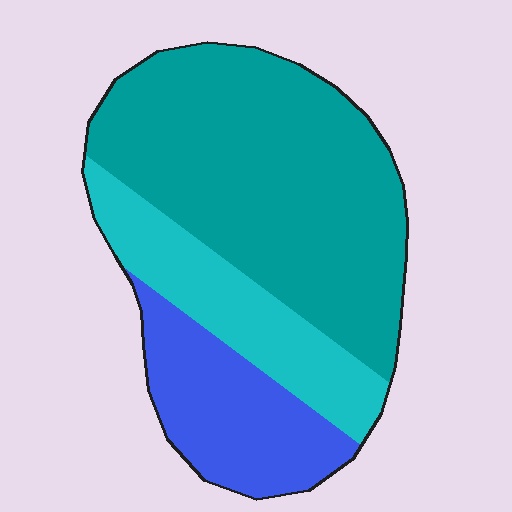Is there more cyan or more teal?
Teal.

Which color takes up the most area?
Teal, at roughly 55%.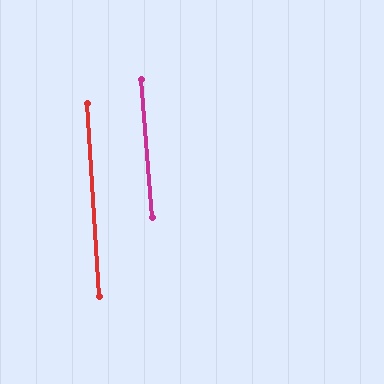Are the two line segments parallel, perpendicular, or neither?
Parallel — their directions differ by only 0.9°.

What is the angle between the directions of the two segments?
Approximately 1 degree.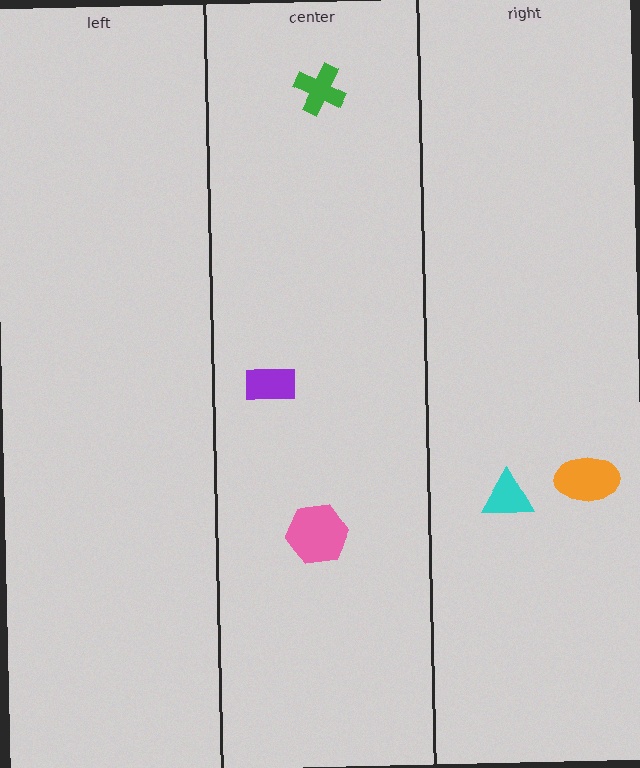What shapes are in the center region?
The green cross, the pink hexagon, the purple rectangle.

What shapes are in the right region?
The orange ellipse, the cyan triangle.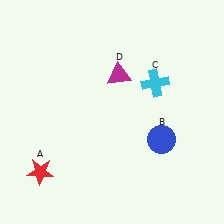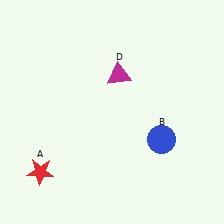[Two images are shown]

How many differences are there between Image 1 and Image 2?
There is 1 difference between the two images.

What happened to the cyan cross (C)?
The cyan cross (C) was removed in Image 2. It was in the top-right area of Image 1.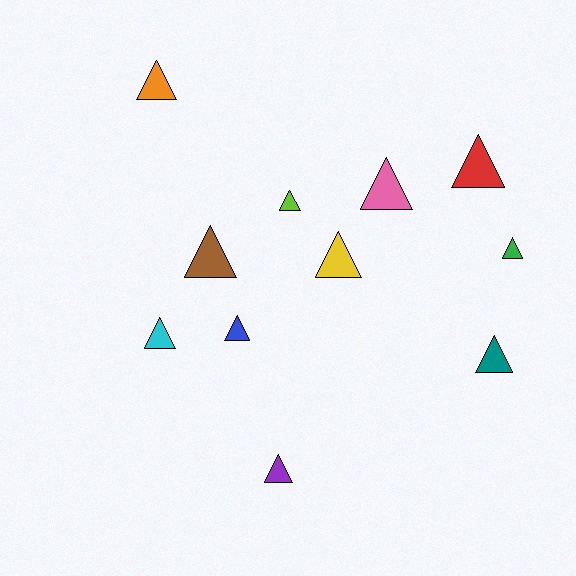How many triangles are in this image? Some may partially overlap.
There are 11 triangles.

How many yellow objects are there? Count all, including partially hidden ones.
There is 1 yellow object.